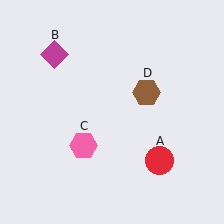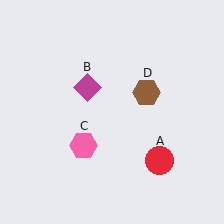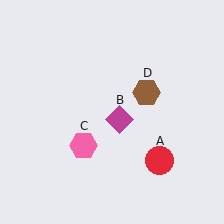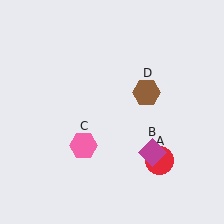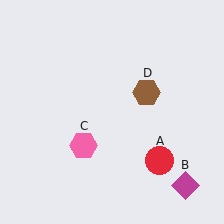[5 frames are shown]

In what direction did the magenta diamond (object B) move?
The magenta diamond (object B) moved down and to the right.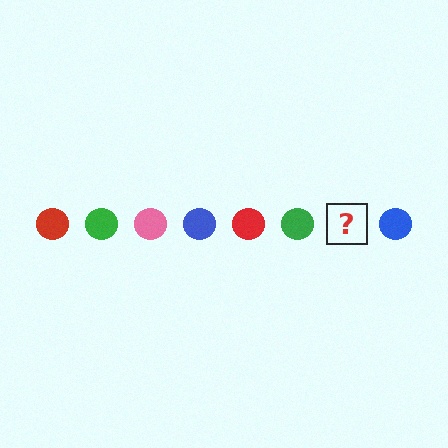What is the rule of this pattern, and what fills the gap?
The rule is that the pattern cycles through red, green, pink, blue circles. The gap should be filled with a pink circle.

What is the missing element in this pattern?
The missing element is a pink circle.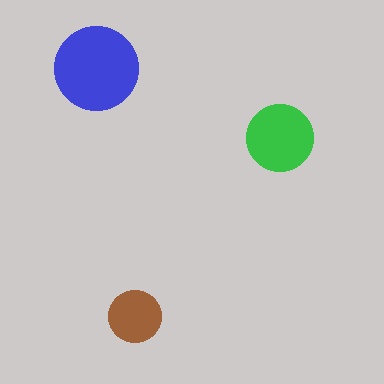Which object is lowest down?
The brown circle is bottommost.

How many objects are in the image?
There are 3 objects in the image.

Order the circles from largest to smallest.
the blue one, the green one, the brown one.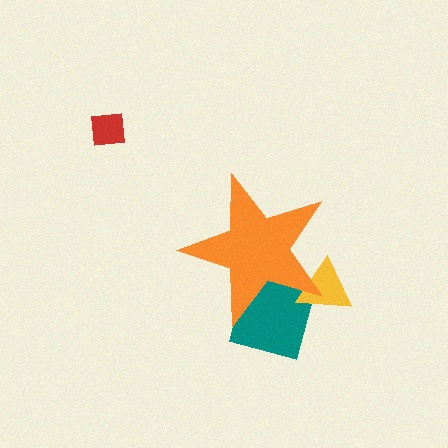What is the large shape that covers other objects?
An orange star.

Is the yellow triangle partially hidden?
Yes, the yellow triangle is partially hidden behind the orange star.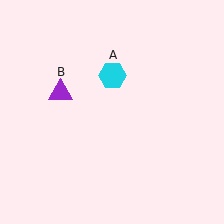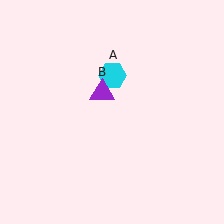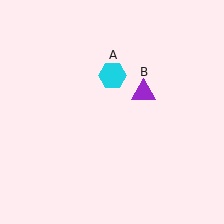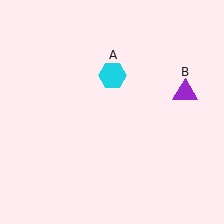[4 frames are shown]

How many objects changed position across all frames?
1 object changed position: purple triangle (object B).